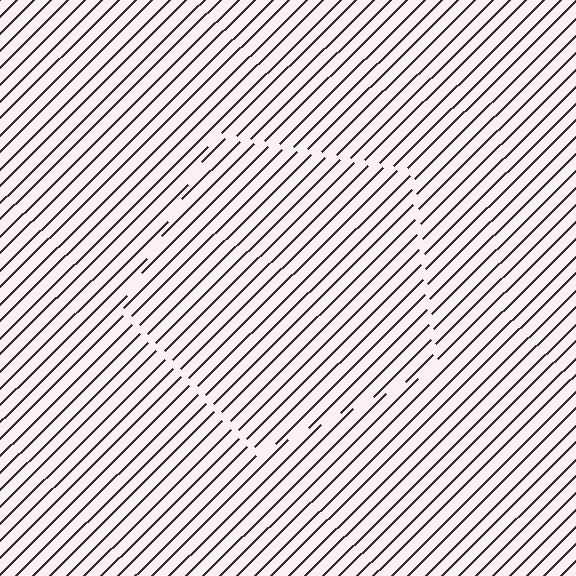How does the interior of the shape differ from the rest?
The interior of the shape contains the same grating, shifted by half a period — the contour is defined by the phase discontinuity where line-ends from the inner and outer gratings abut.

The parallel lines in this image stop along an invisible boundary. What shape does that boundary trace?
An illusory pentagon. The interior of the shape contains the same grating, shifted by half a period — the contour is defined by the phase discontinuity where line-ends from the inner and outer gratings abut.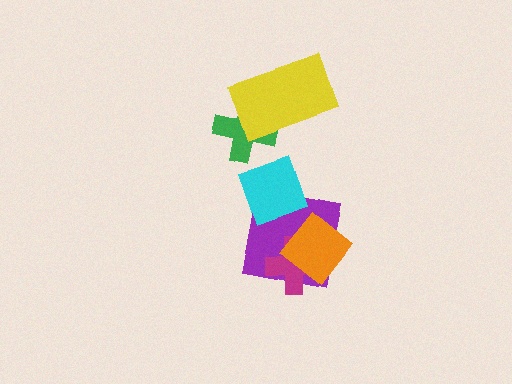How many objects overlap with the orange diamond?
2 objects overlap with the orange diamond.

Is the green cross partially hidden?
Yes, it is partially covered by another shape.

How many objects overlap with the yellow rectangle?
1 object overlaps with the yellow rectangle.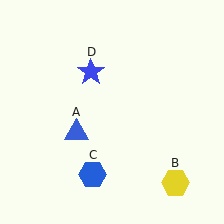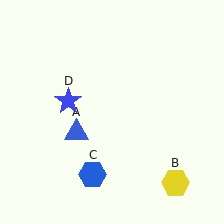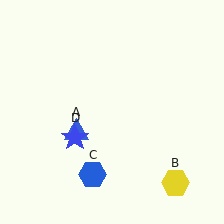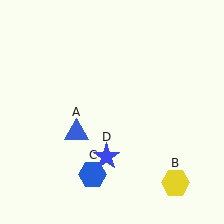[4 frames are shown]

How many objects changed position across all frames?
1 object changed position: blue star (object D).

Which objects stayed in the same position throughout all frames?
Blue triangle (object A) and yellow hexagon (object B) and blue hexagon (object C) remained stationary.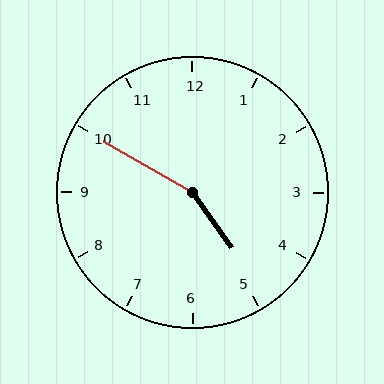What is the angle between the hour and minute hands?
Approximately 155 degrees.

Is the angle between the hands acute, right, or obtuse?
It is obtuse.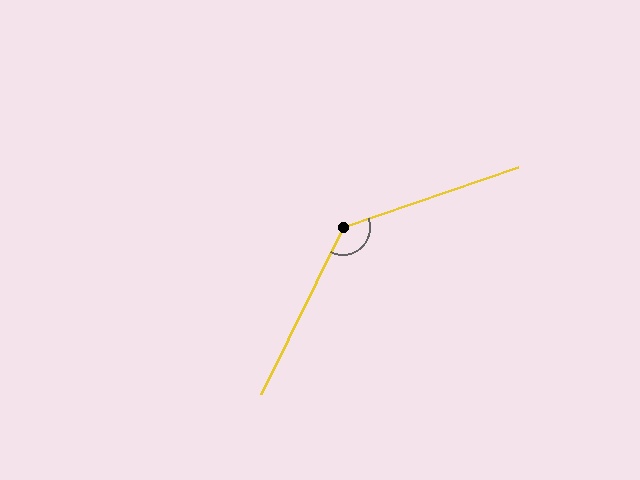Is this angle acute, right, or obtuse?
It is obtuse.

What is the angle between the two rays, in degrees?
Approximately 135 degrees.